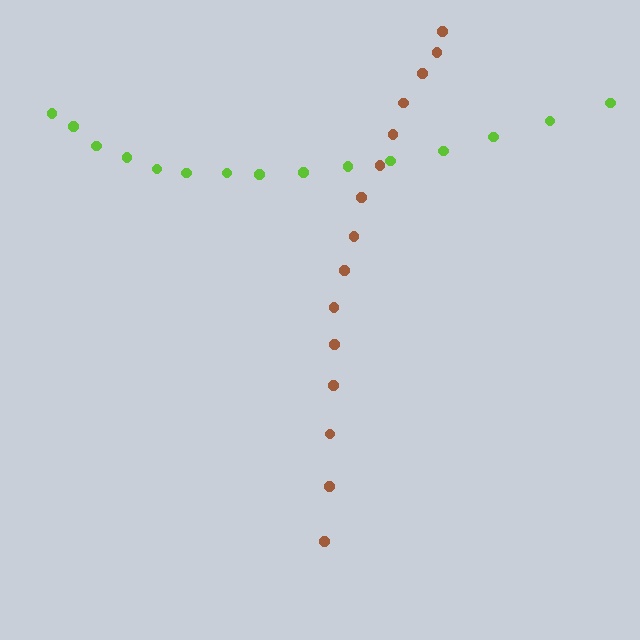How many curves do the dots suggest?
There are 2 distinct paths.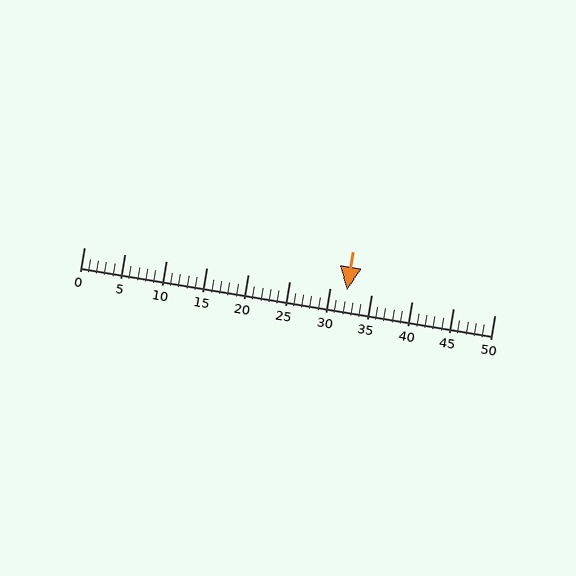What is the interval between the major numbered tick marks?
The major tick marks are spaced 5 units apart.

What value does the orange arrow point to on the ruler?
The orange arrow points to approximately 32.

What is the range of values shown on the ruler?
The ruler shows values from 0 to 50.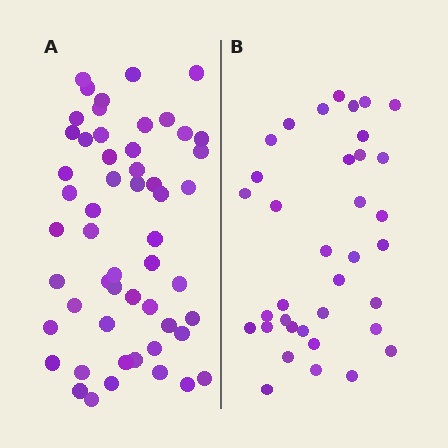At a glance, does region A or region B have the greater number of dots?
Region A (the left region) has more dots.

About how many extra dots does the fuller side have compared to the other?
Region A has approximately 20 more dots than region B.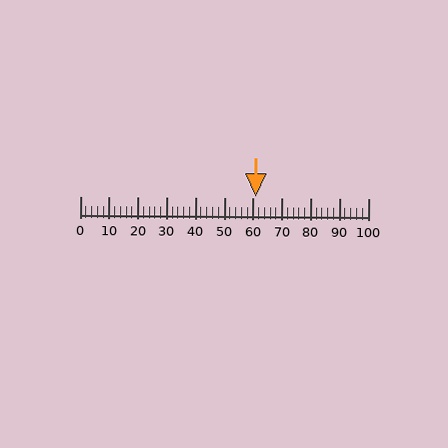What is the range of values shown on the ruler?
The ruler shows values from 0 to 100.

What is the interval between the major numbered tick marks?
The major tick marks are spaced 10 units apart.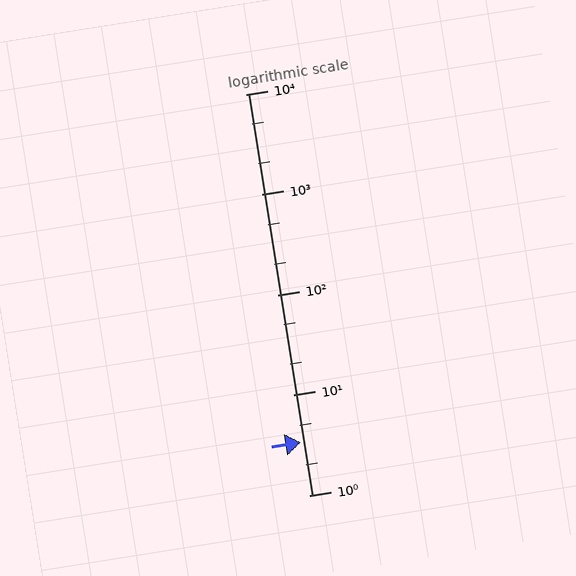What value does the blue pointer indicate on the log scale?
The pointer indicates approximately 3.4.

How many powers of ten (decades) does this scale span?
The scale spans 4 decades, from 1 to 10000.